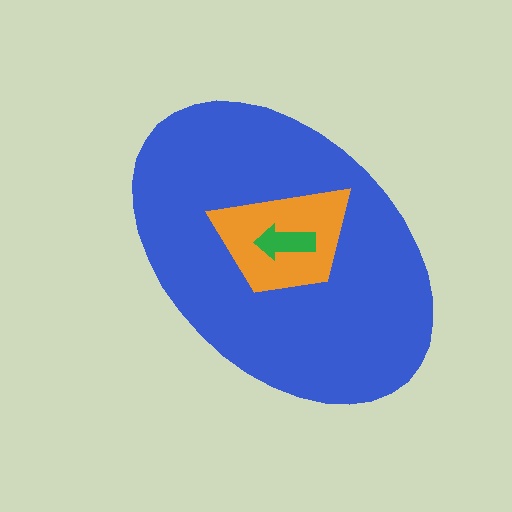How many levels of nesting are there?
3.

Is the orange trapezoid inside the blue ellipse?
Yes.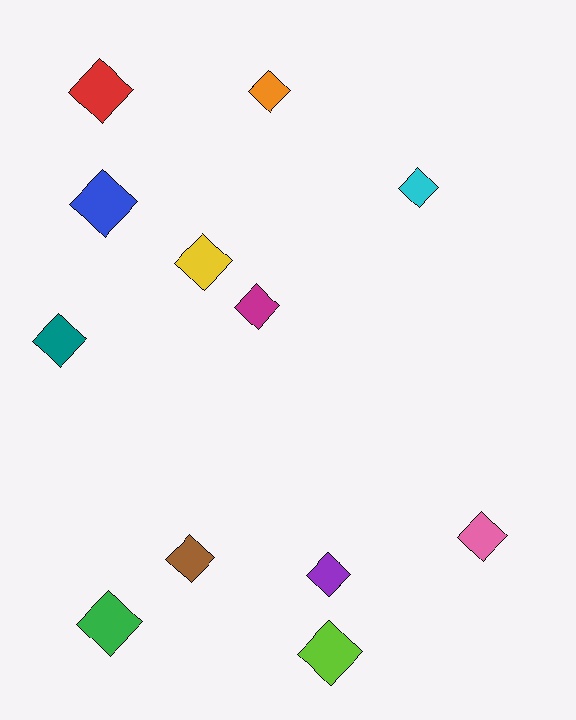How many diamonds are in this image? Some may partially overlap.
There are 12 diamonds.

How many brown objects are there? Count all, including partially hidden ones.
There is 1 brown object.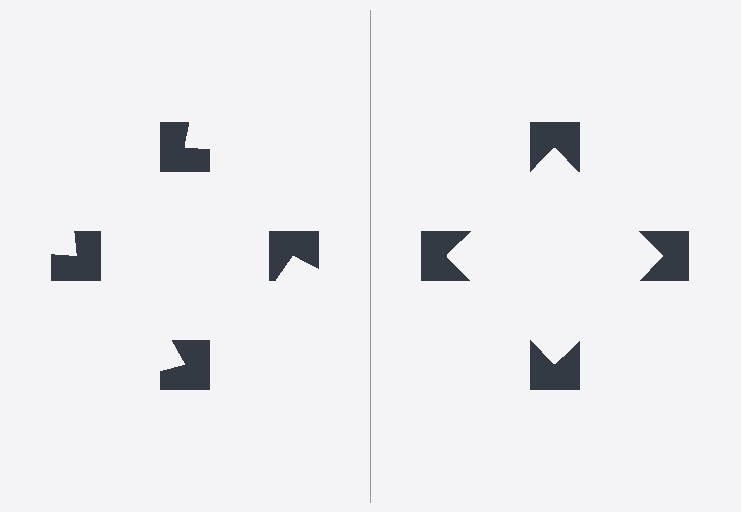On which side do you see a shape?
An illusory square appears on the right side. On the left side the wedge cuts are rotated, so no coherent shape forms.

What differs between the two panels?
The notched squares are positioned identically on both sides; only the wedge orientations differ. On the right they align to a square; on the left they are misaligned.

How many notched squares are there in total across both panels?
8 — 4 on each side.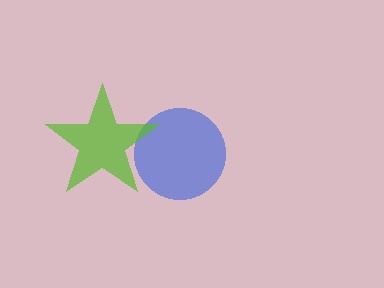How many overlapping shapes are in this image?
There are 2 overlapping shapes in the image.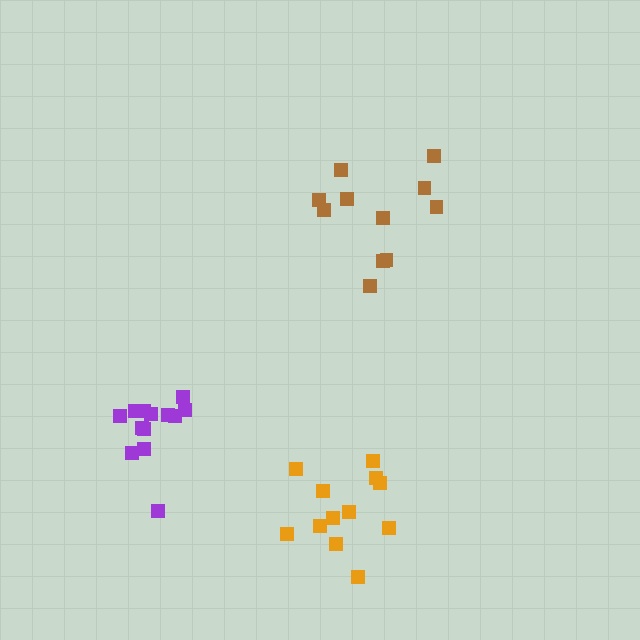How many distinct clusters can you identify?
There are 3 distinct clusters.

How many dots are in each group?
Group 1: 13 dots, Group 2: 11 dots, Group 3: 12 dots (36 total).